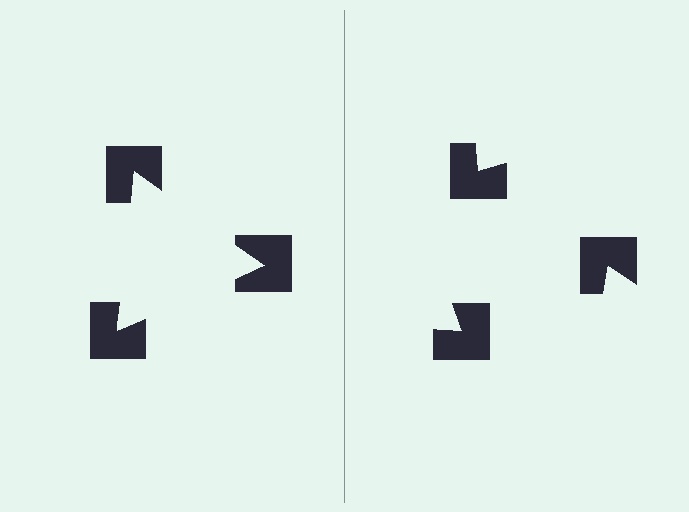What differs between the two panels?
The notched squares are positioned identically on both sides; only the wedge orientations differ. On the left they align to a triangle; on the right they are misaligned.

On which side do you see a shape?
An illusory triangle appears on the left side. On the right side the wedge cuts are rotated, so no coherent shape forms.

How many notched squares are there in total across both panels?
6 — 3 on each side.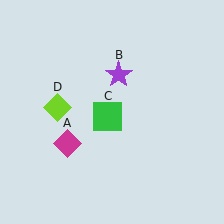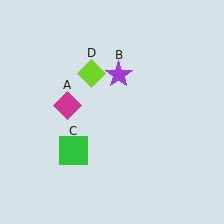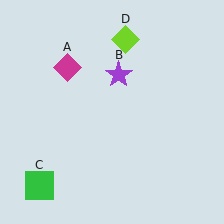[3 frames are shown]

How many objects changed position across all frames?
3 objects changed position: magenta diamond (object A), green square (object C), lime diamond (object D).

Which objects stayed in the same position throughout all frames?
Purple star (object B) remained stationary.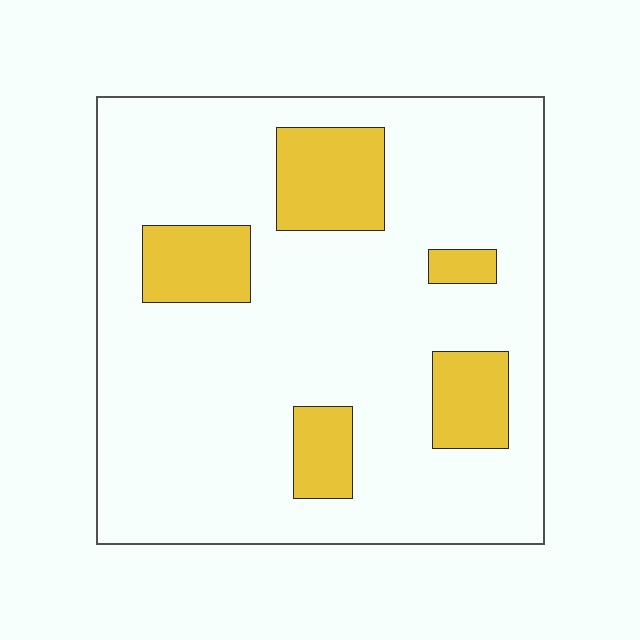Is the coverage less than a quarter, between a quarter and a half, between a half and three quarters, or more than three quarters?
Less than a quarter.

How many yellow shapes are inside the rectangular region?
5.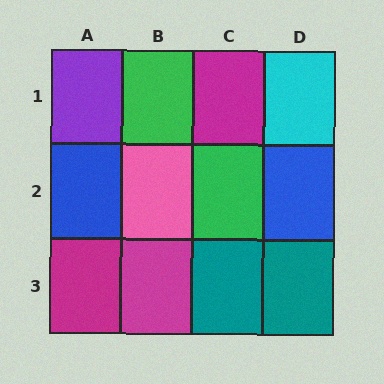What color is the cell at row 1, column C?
Magenta.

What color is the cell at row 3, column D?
Teal.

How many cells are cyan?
1 cell is cyan.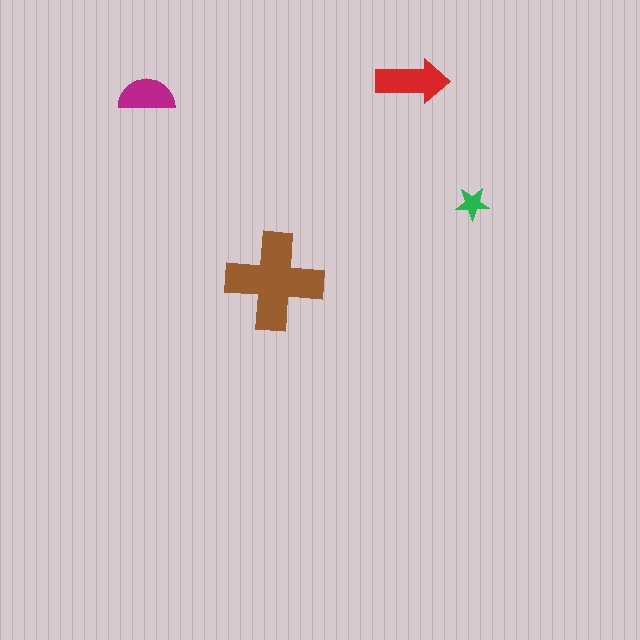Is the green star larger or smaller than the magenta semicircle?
Smaller.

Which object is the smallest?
The green star.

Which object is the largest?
The brown cross.